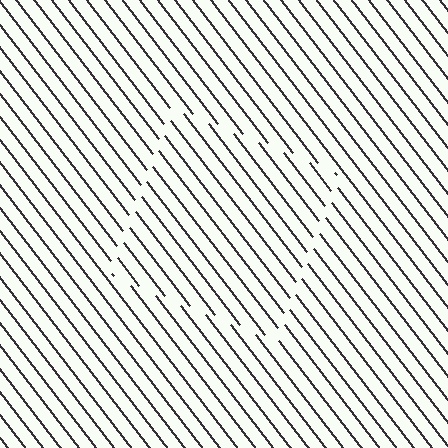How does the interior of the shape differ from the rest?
The interior of the shape contains the same grating, shifted by half a period — the contour is defined by the phase discontinuity where line-ends from the inner and outer gratings abut.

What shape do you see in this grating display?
An illusory square. The interior of the shape contains the same grating, shifted by half a period — the contour is defined by the phase discontinuity where line-ends from the inner and outer gratings abut.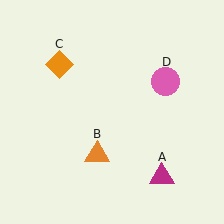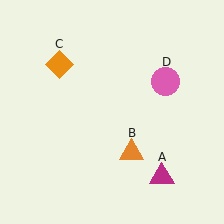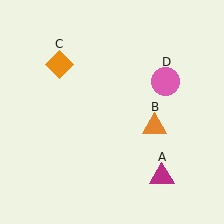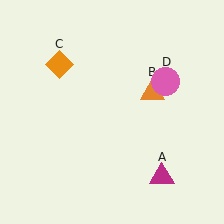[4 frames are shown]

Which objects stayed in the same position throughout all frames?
Magenta triangle (object A) and orange diamond (object C) and pink circle (object D) remained stationary.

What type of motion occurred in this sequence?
The orange triangle (object B) rotated counterclockwise around the center of the scene.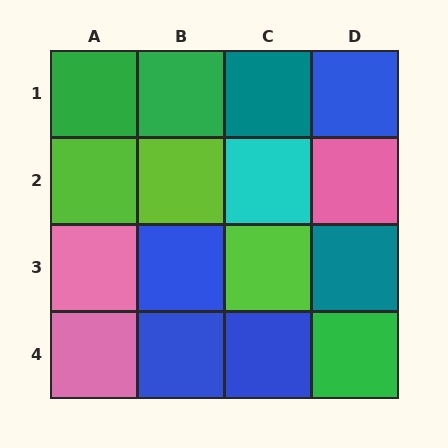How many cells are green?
3 cells are green.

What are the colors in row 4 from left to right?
Pink, blue, blue, green.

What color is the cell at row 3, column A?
Pink.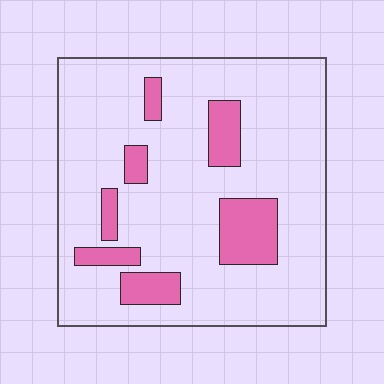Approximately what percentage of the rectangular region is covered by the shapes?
Approximately 15%.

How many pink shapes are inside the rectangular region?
7.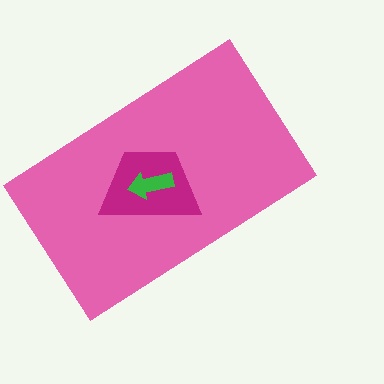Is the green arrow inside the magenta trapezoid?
Yes.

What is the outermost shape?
The pink rectangle.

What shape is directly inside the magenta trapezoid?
The green arrow.